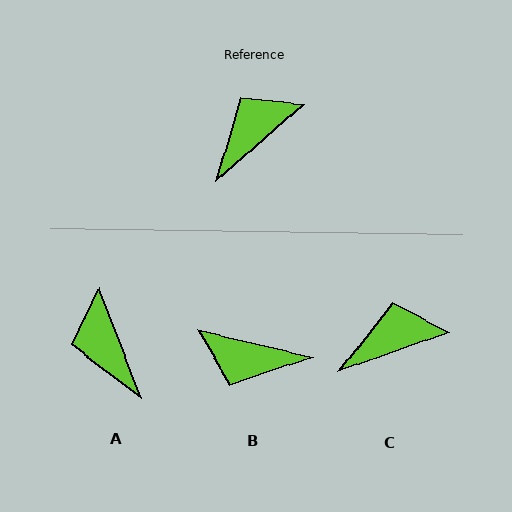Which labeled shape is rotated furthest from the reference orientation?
B, about 126 degrees away.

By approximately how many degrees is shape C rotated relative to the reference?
Approximately 21 degrees clockwise.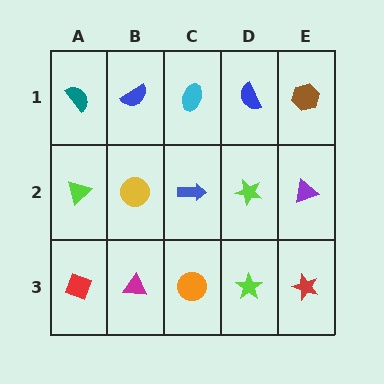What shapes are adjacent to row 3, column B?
A yellow circle (row 2, column B), a red diamond (row 3, column A), an orange circle (row 3, column C).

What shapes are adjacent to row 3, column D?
A lime star (row 2, column D), an orange circle (row 3, column C), a red star (row 3, column E).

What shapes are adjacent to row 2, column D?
A blue semicircle (row 1, column D), a lime star (row 3, column D), a blue arrow (row 2, column C), a purple triangle (row 2, column E).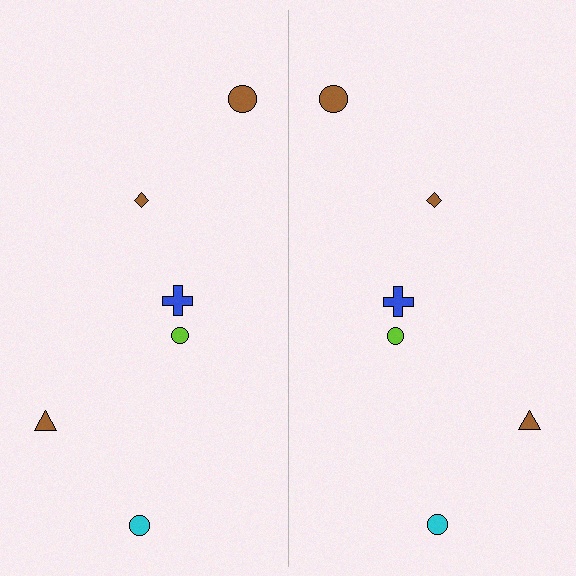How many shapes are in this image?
There are 12 shapes in this image.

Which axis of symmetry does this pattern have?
The pattern has a vertical axis of symmetry running through the center of the image.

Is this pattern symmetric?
Yes, this pattern has bilateral (reflection) symmetry.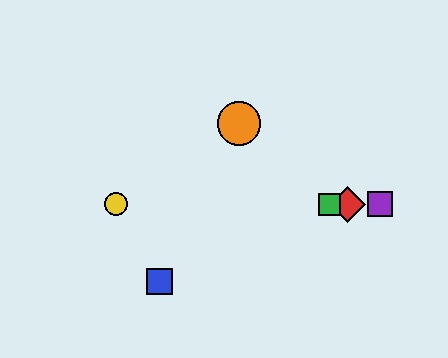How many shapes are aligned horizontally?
4 shapes (the red diamond, the green square, the yellow circle, the purple square) are aligned horizontally.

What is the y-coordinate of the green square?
The green square is at y≈204.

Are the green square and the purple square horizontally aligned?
Yes, both are at y≈204.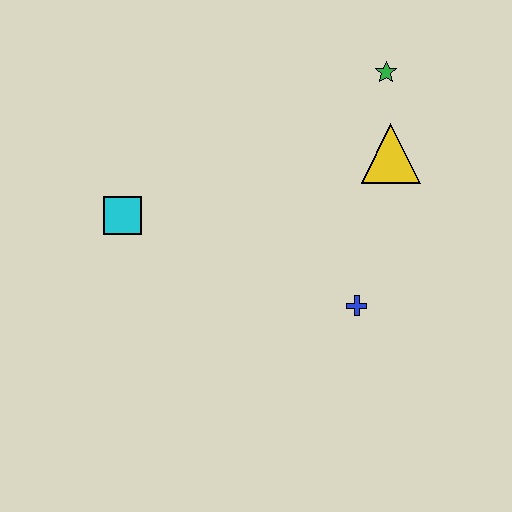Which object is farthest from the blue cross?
The cyan square is farthest from the blue cross.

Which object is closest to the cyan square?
The blue cross is closest to the cyan square.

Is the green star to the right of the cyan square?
Yes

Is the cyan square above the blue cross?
Yes